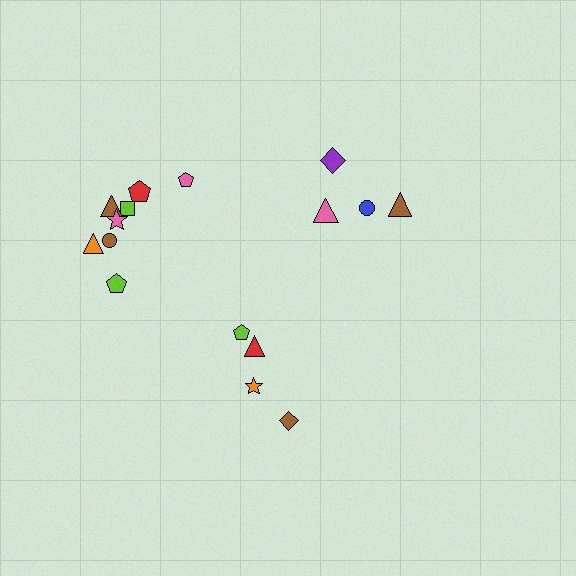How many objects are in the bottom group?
There are 4 objects.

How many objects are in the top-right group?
There are 4 objects.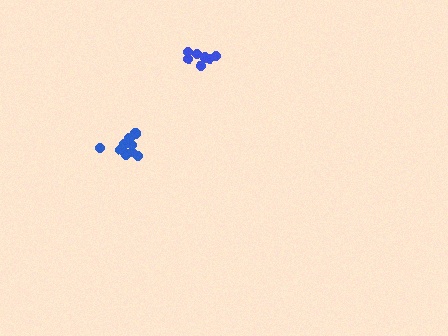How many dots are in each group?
Group 1: 10 dots, Group 2: 7 dots (17 total).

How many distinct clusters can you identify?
There are 2 distinct clusters.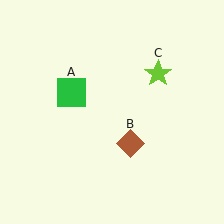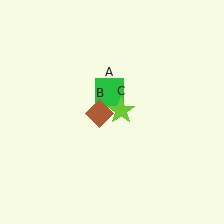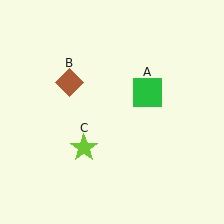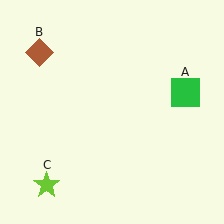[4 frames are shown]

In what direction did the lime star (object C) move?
The lime star (object C) moved down and to the left.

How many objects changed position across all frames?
3 objects changed position: green square (object A), brown diamond (object B), lime star (object C).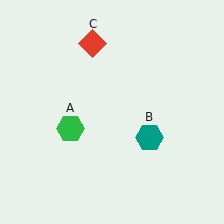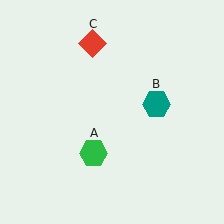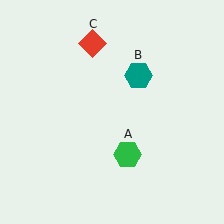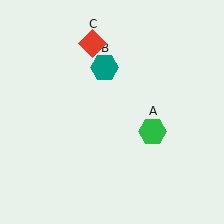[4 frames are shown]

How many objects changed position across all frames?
2 objects changed position: green hexagon (object A), teal hexagon (object B).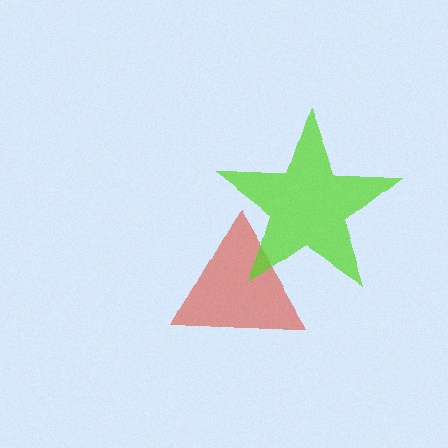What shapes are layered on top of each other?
The layered shapes are: a red triangle, a lime star.